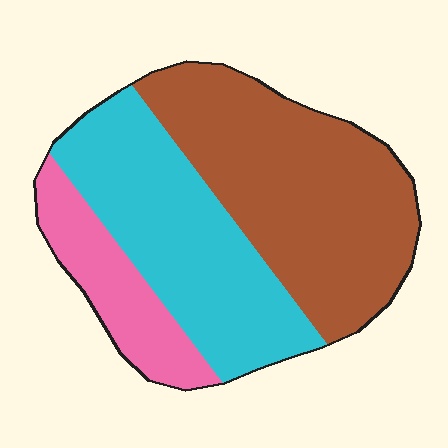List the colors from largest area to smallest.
From largest to smallest: brown, cyan, pink.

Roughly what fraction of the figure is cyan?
Cyan covers 37% of the figure.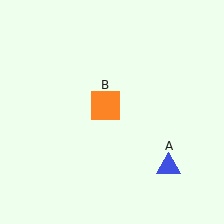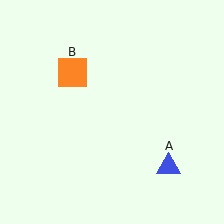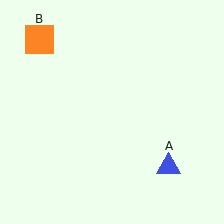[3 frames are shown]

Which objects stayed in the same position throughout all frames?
Blue triangle (object A) remained stationary.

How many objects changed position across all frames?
1 object changed position: orange square (object B).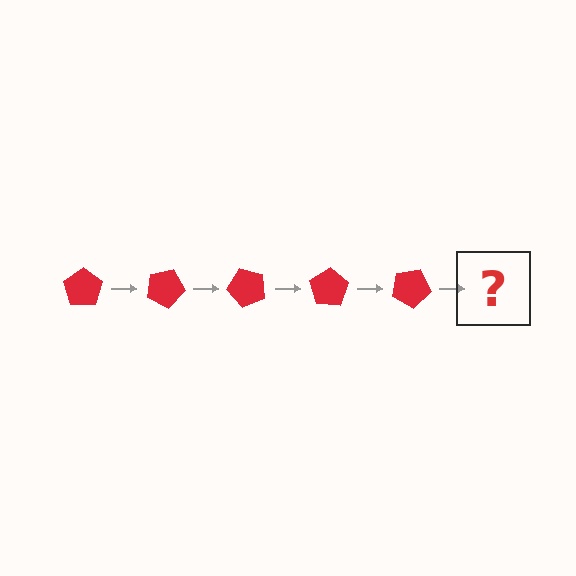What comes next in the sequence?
The next element should be a red pentagon rotated 125 degrees.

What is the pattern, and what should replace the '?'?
The pattern is that the pentagon rotates 25 degrees each step. The '?' should be a red pentagon rotated 125 degrees.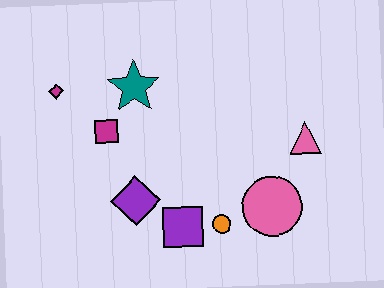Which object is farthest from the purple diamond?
The pink triangle is farthest from the purple diamond.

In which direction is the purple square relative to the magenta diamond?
The purple square is below the magenta diamond.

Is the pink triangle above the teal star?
No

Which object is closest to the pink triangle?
The pink circle is closest to the pink triangle.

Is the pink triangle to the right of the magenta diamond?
Yes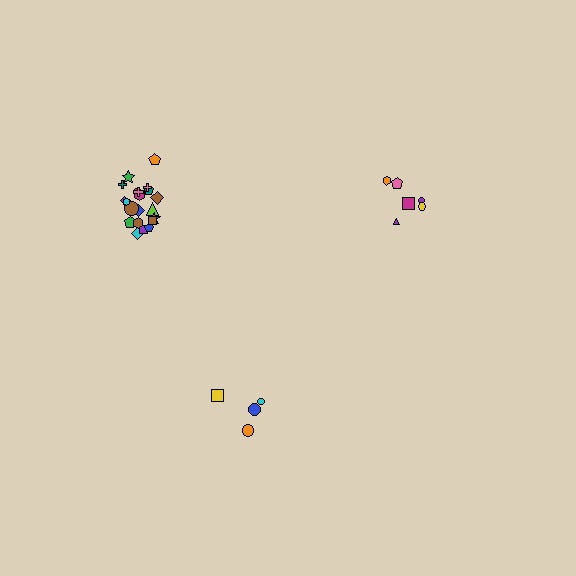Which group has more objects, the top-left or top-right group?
The top-left group.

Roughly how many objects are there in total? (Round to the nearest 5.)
Roughly 30 objects in total.